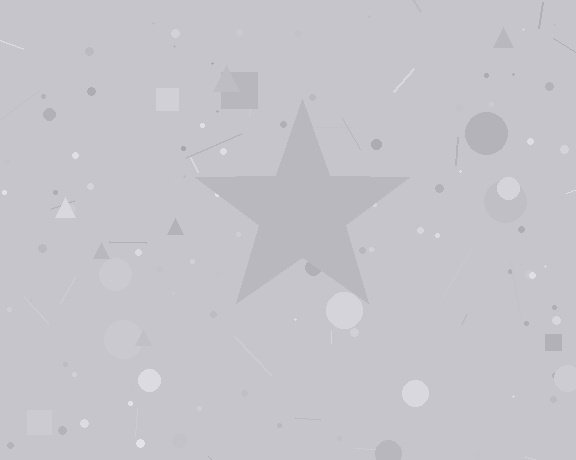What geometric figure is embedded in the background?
A star is embedded in the background.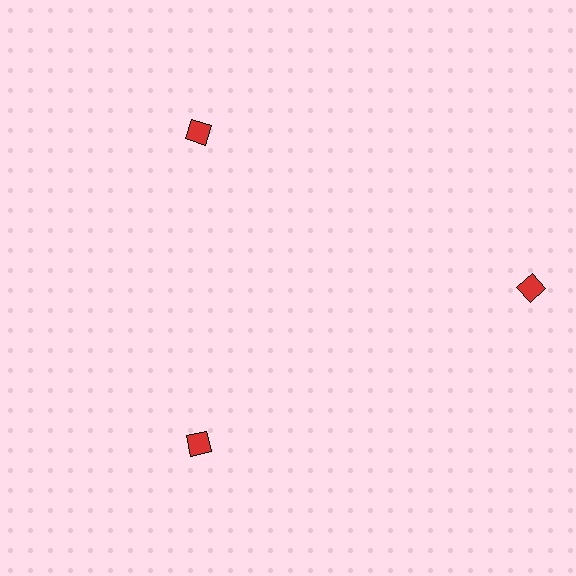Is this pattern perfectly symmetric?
No. The 3 red diamonds are arranged in a ring, but one element near the 3 o'clock position is pushed outward from the center, breaking the 3-fold rotational symmetry.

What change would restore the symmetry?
The symmetry would be restored by moving it inward, back onto the ring so that all 3 diamonds sit at equal angles and equal distance from the center.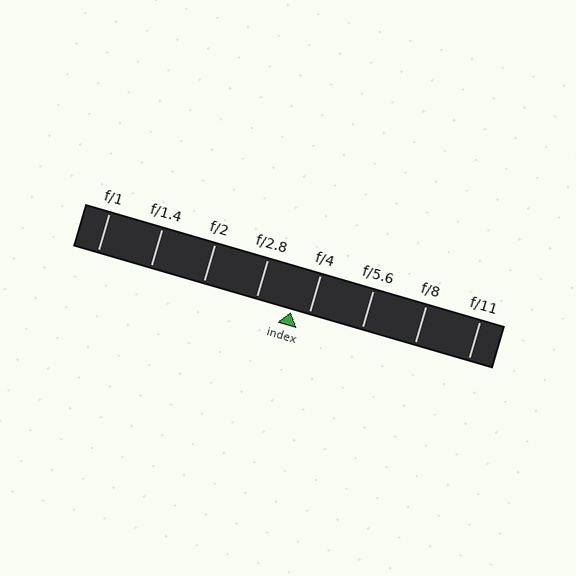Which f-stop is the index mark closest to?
The index mark is closest to f/4.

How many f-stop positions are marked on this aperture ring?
There are 8 f-stop positions marked.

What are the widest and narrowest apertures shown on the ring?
The widest aperture shown is f/1 and the narrowest is f/11.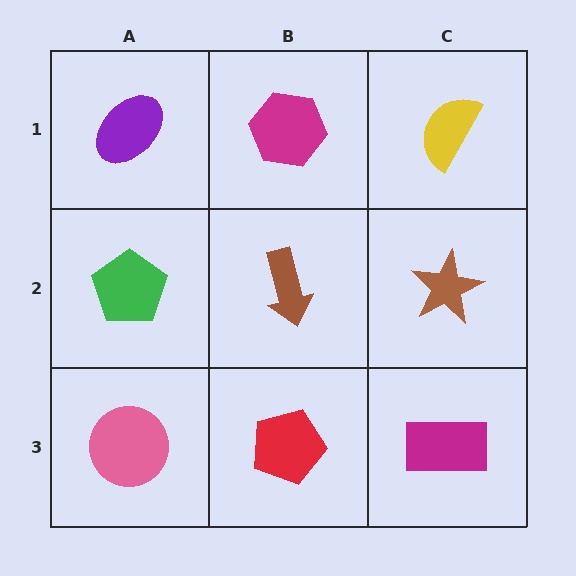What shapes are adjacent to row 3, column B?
A brown arrow (row 2, column B), a pink circle (row 3, column A), a magenta rectangle (row 3, column C).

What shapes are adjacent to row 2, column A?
A purple ellipse (row 1, column A), a pink circle (row 3, column A), a brown arrow (row 2, column B).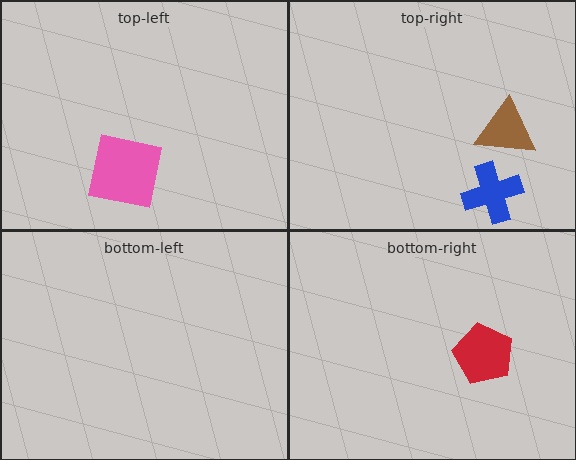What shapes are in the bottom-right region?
The red pentagon.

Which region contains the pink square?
The top-left region.